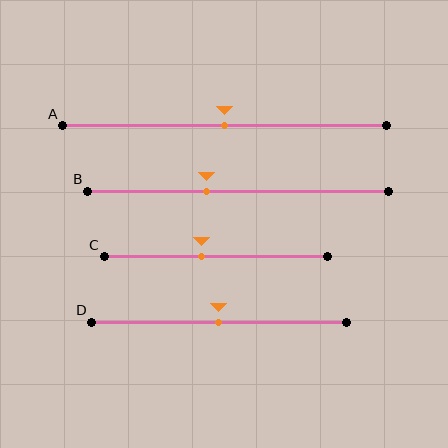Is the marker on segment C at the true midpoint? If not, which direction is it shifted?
No, the marker on segment C is shifted to the left by about 7% of the segment length.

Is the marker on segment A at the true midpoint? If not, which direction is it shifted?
Yes, the marker on segment A is at the true midpoint.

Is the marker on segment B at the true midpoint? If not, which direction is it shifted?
No, the marker on segment B is shifted to the left by about 10% of the segment length.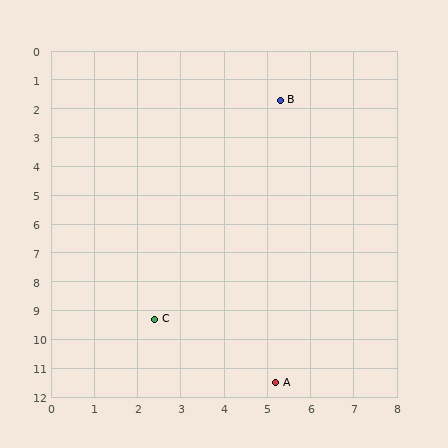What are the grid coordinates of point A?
Point A is at approximately (5.2, 11.5).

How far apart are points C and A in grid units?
Points C and A are about 3.6 grid units apart.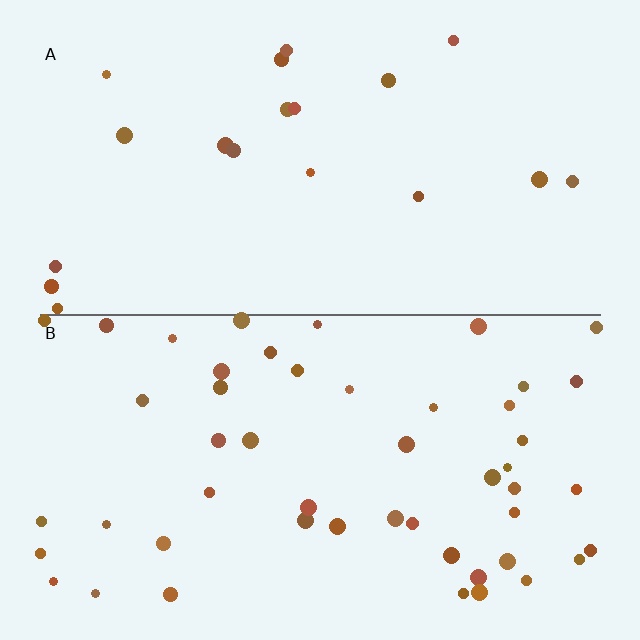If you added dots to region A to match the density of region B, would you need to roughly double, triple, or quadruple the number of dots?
Approximately triple.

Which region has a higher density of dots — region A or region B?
B (the bottom).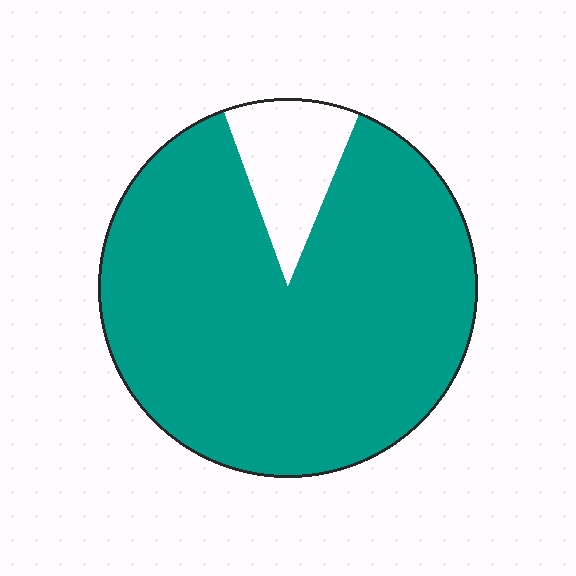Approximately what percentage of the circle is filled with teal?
Approximately 90%.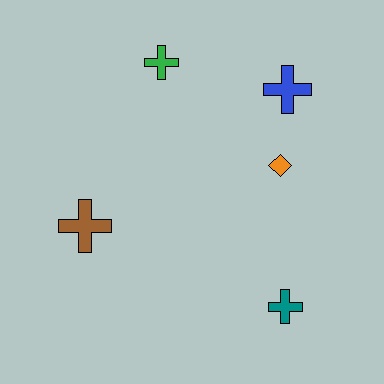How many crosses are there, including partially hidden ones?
There are 4 crosses.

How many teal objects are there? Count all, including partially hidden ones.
There is 1 teal object.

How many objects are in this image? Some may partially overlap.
There are 5 objects.